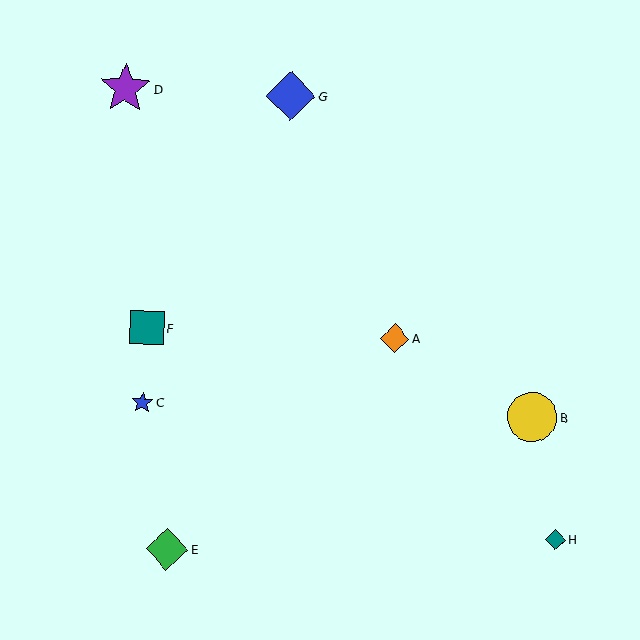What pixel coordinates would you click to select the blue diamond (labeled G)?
Click at (291, 96) to select the blue diamond G.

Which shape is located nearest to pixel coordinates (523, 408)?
The yellow circle (labeled B) at (532, 417) is nearest to that location.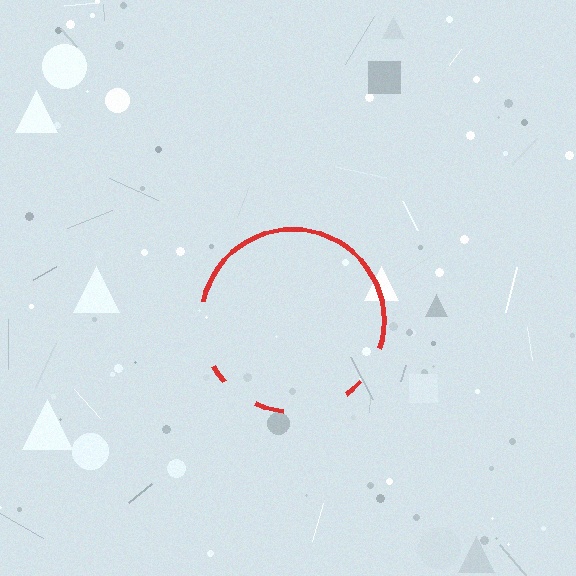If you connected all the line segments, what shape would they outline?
They would outline a circle.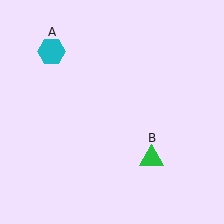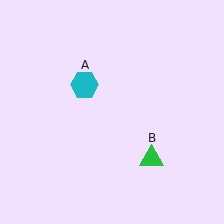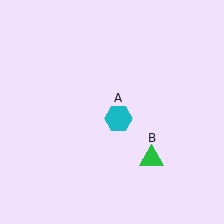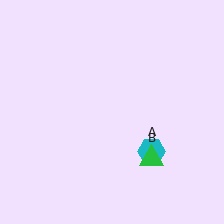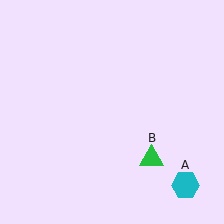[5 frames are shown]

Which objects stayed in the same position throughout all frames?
Green triangle (object B) remained stationary.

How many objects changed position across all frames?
1 object changed position: cyan hexagon (object A).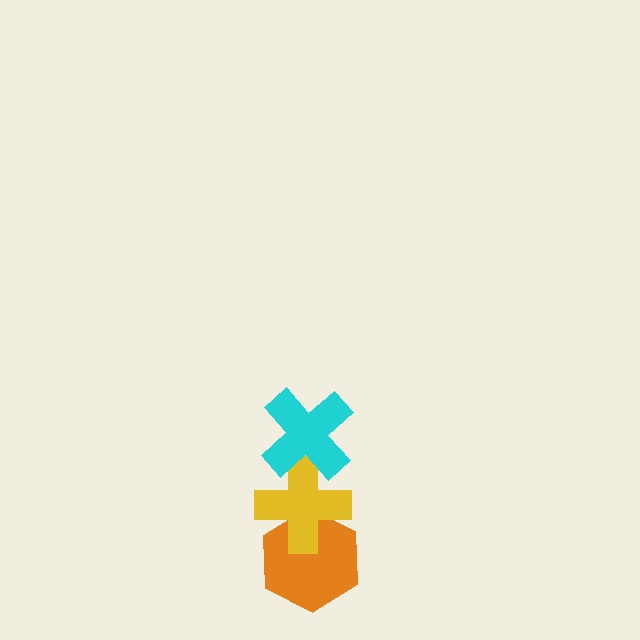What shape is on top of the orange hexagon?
The yellow cross is on top of the orange hexagon.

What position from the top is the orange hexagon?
The orange hexagon is 3rd from the top.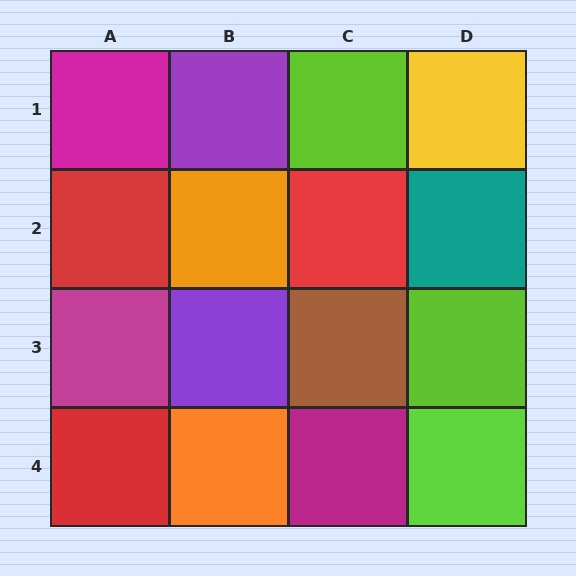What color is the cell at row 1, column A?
Magenta.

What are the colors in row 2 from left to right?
Red, orange, red, teal.